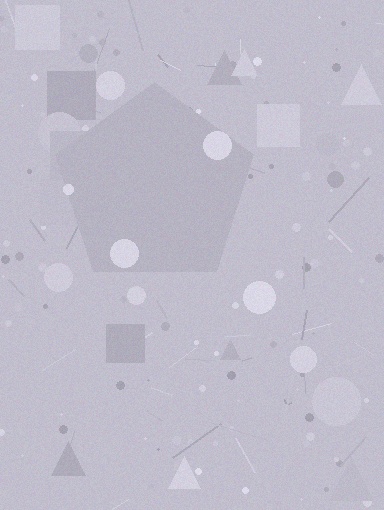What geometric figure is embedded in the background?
A pentagon is embedded in the background.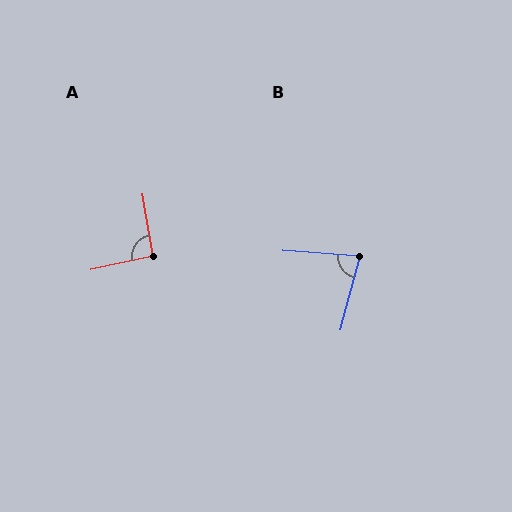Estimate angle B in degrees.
Approximately 80 degrees.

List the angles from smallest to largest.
B (80°), A (92°).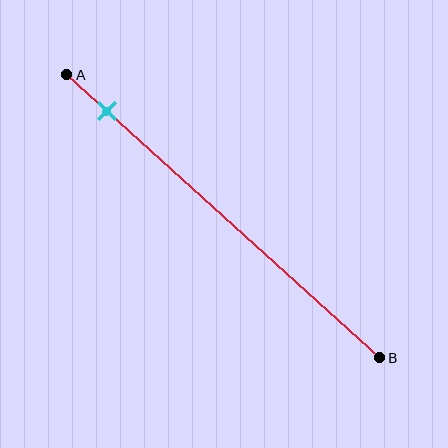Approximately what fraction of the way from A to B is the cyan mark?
The cyan mark is approximately 15% of the way from A to B.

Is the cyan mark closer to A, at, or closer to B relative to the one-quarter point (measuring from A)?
The cyan mark is closer to point A than the one-quarter point of segment AB.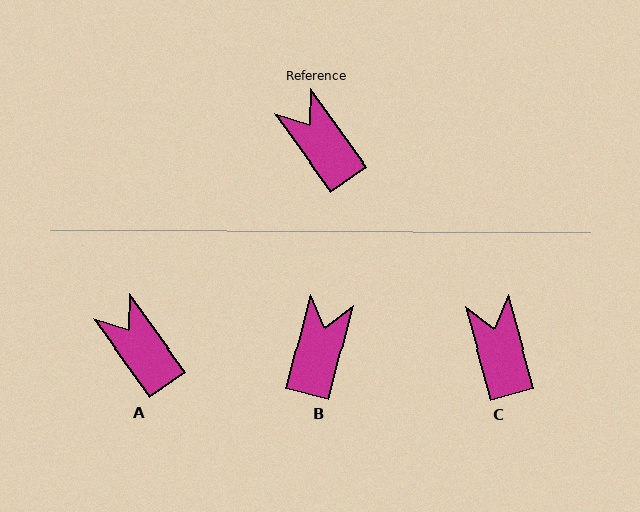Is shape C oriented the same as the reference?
No, it is off by about 20 degrees.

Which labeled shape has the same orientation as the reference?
A.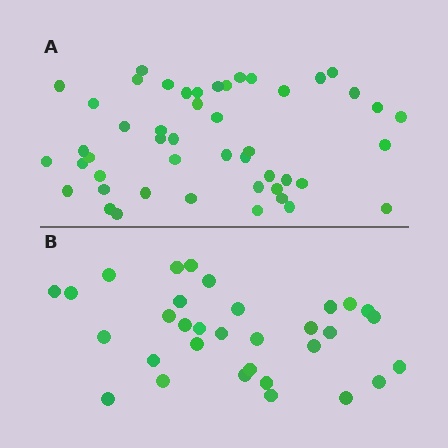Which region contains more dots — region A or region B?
Region A (the top region) has more dots.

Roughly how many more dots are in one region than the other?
Region A has approximately 15 more dots than region B.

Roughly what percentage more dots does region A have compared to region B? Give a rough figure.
About 50% more.